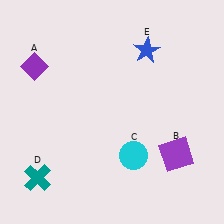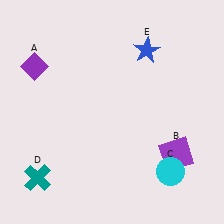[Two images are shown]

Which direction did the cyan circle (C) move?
The cyan circle (C) moved right.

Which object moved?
The cyan circle (C) moved right.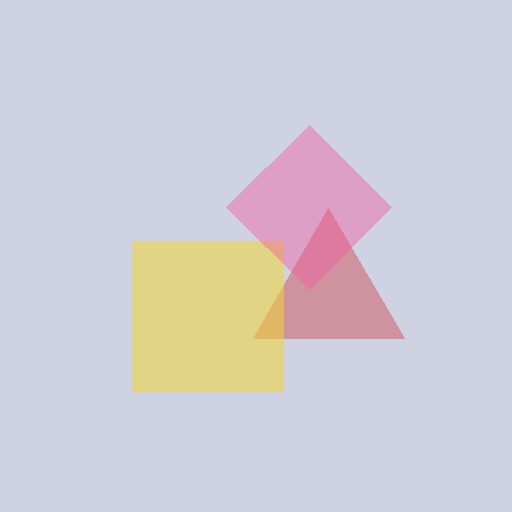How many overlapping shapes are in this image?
There are 3 overlapping shapes in the image.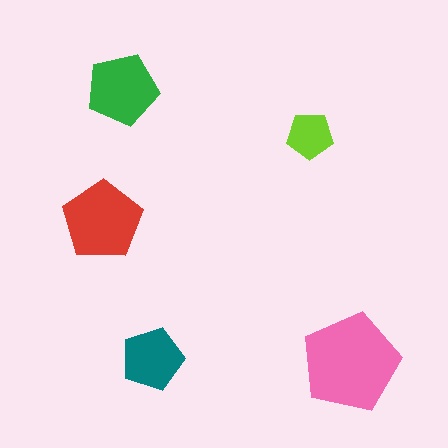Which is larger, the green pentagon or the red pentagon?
The red one.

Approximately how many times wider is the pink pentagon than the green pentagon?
About 1.5 times wider.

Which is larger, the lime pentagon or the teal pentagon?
The teal one.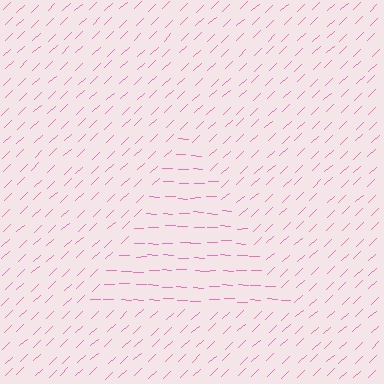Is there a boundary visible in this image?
Yes, there is a texture boundary formed by a change in line orientation.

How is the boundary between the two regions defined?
The boundary is defined purely by a change in line orientation (approximately 45 degrees difference). All lines are the same color and thickness.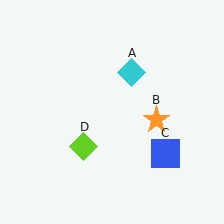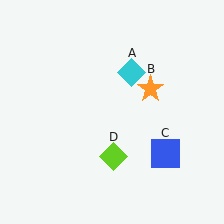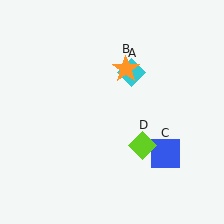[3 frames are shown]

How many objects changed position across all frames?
2 objects changed position: orange star (object B), lime diamond (object D).